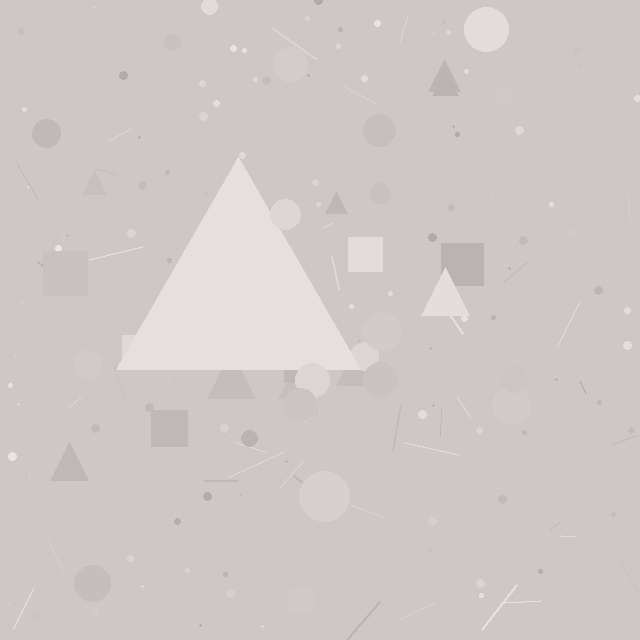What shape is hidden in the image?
A triangle is hidden in the image.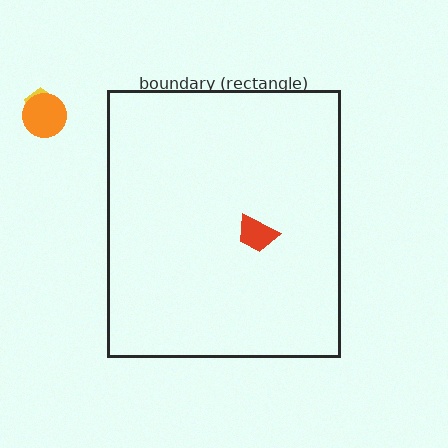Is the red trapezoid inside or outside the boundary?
Inside.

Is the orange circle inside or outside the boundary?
Outside.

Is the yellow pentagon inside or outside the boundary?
Outside.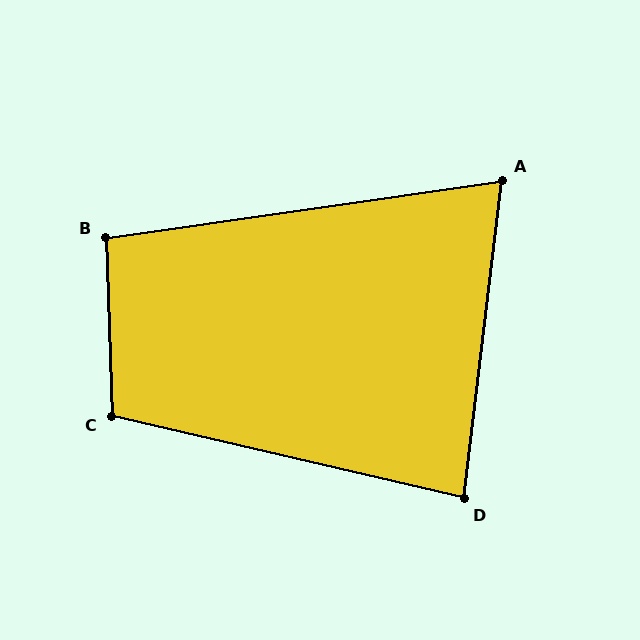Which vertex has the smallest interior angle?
A, at approximately 75 degrees.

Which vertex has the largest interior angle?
C, at approximately 105 degrees.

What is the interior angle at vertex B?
Approximately 96 degrees (obtuse).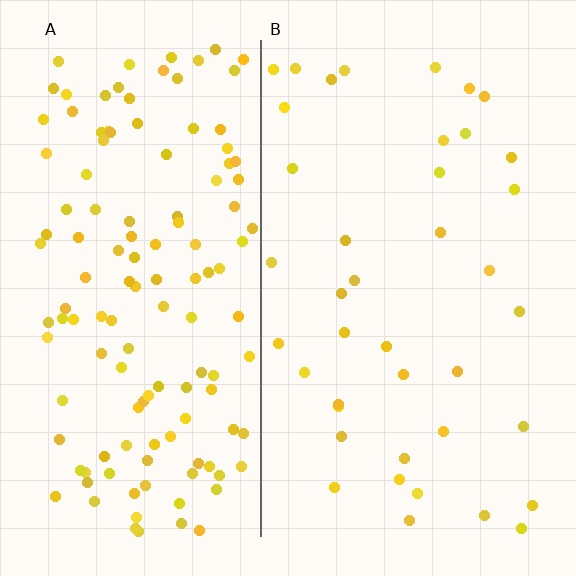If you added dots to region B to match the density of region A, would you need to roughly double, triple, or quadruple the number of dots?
Approximately triple.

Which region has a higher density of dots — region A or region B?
A (the left).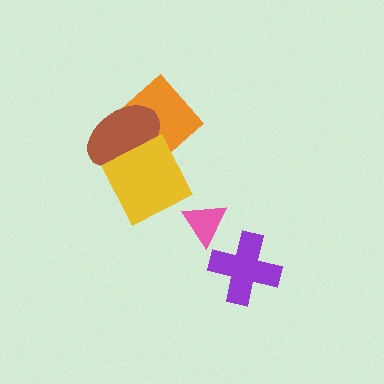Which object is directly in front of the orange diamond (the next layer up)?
The brown ellipse is directly in front of the orange diamond.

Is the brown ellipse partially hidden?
Yes, it is partially covered by another shape.